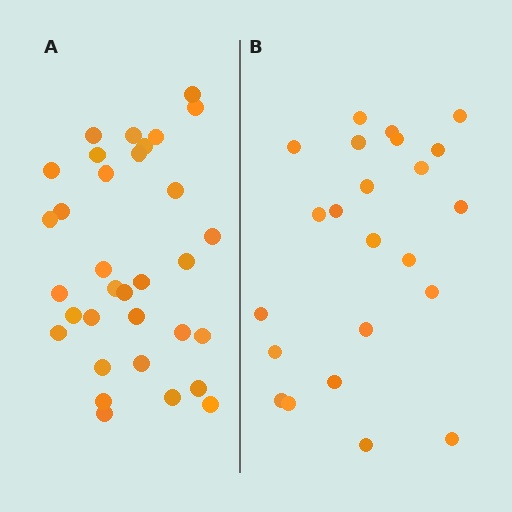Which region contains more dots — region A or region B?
Region A (the left region) has more dots.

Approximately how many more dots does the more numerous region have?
Region A has roughly 10 or so more dots than region B.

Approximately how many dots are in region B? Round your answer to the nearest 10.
About 20 dots. (The exact count is 23, which rounds to 20.)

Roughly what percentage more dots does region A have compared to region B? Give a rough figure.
About 45% more.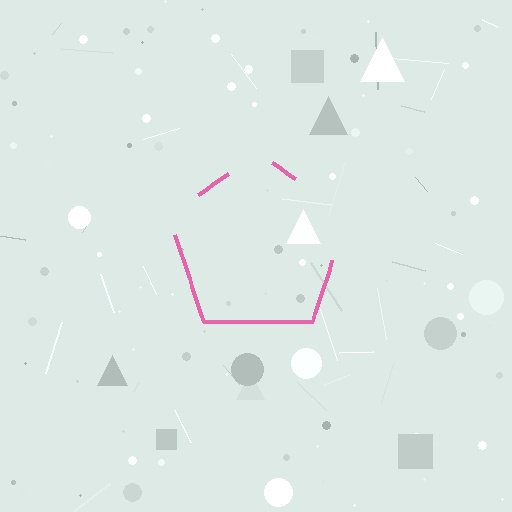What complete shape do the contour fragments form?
The contour fragments form a pentagon.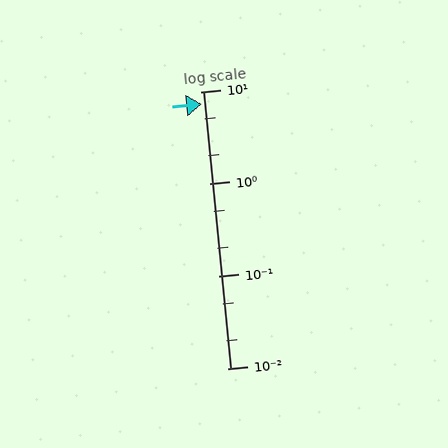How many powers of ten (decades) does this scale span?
The scale spans 3 decades, from 0.01 to 10.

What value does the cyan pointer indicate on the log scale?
The pointer indicates approximately 7.3.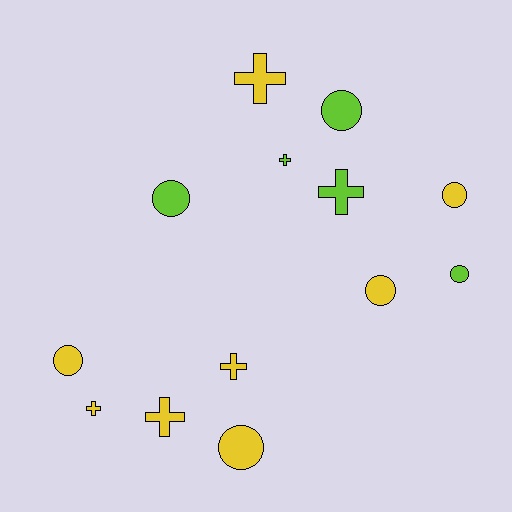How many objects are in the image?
There are 13 objects.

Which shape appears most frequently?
Circle, with 7 objects.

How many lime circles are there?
There are 3 lime circles.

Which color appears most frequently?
Yellow, with 8 objects.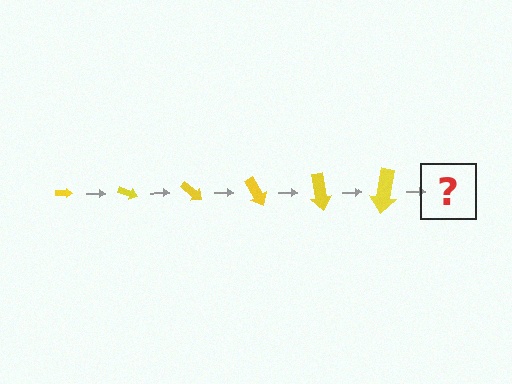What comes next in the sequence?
The next element should be an arrow, larger than the previous one and rotated 120 degrees from the start.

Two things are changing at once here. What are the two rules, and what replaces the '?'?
The two rules are that the arrow grows larger each step and it rotates 20 degrees each step. The '?' should be an arrow, larger than the previous one and rotated 120 degrees from the start.